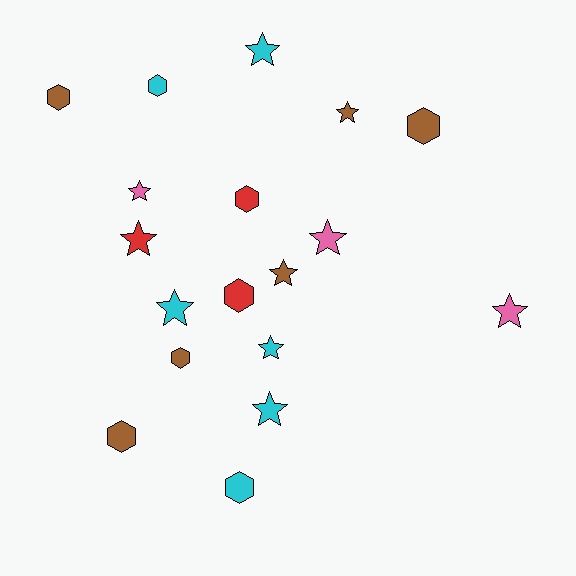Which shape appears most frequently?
Star, with 10 objects.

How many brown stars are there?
There are 2 brown stars.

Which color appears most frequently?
Brown, with 6 objects.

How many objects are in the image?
There are 18 objects.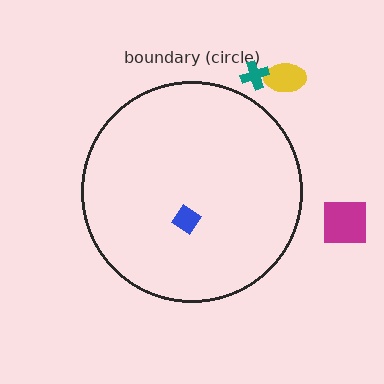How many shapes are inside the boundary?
1 inside, 3 outside.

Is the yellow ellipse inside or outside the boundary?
Outside.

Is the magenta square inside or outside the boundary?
Outside.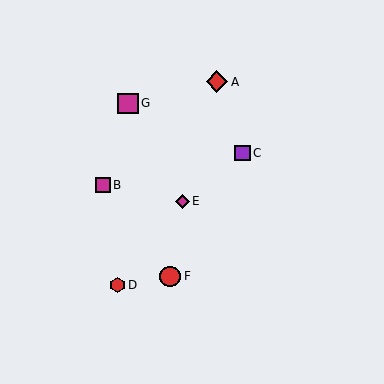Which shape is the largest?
The red diamond (labeled A) is the largest.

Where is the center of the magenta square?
The center of the magenta square is at (128, 103).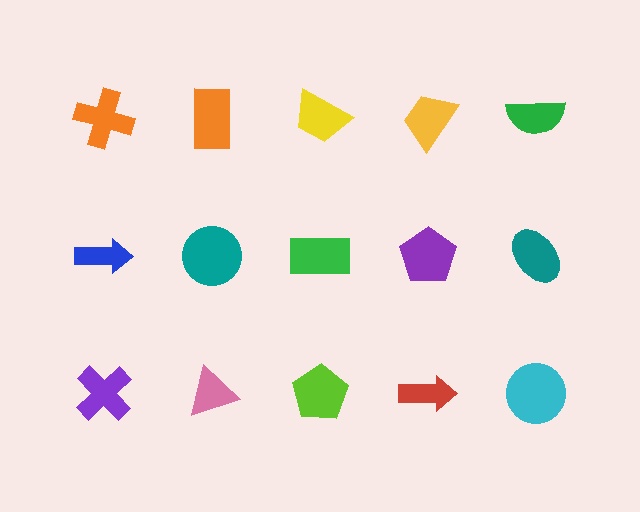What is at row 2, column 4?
A purple pentagon.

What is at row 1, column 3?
A yellow trapezoid.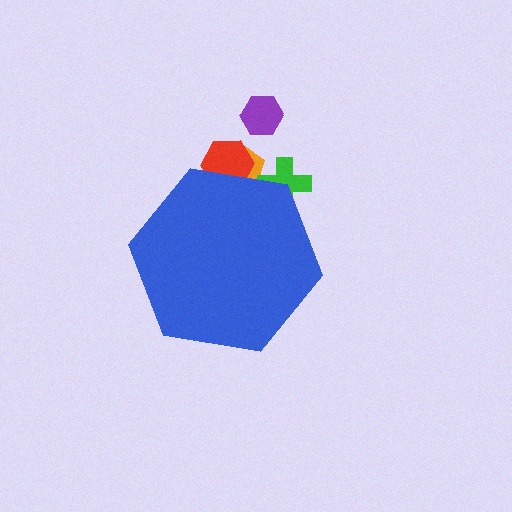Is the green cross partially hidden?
Yes, the green cross is partially hidden behind the blue hexagon.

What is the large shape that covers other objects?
A blue hexagon.